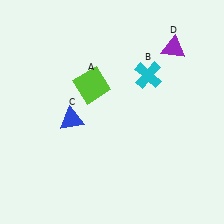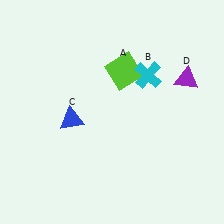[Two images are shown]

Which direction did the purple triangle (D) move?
The purple triangle (D) moved down.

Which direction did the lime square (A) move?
The lime square (A) moved right.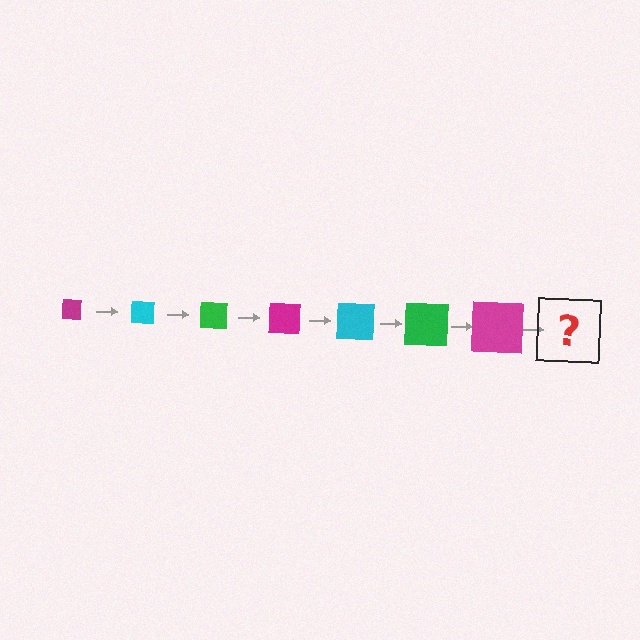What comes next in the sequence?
The next element should be a cyan square, larger than the previous one.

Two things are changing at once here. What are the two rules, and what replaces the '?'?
The two rules are that the square grows larger each step and the color cycles through magenta, cyan, and green. The '?' should be a cyan square, larger than the previous one.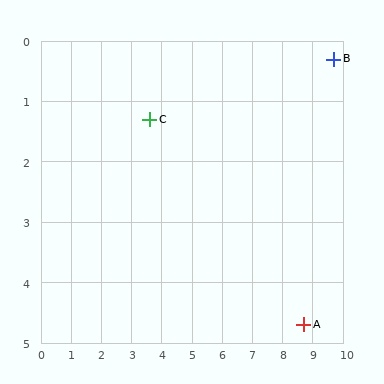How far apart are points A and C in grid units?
Points A and C are about 6.1 grid units apart.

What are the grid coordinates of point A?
Point A is at approximately (8.7, 4.7).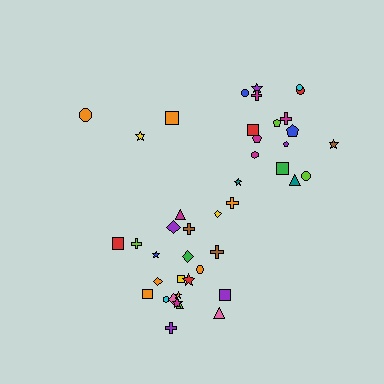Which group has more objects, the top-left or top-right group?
The top-right group.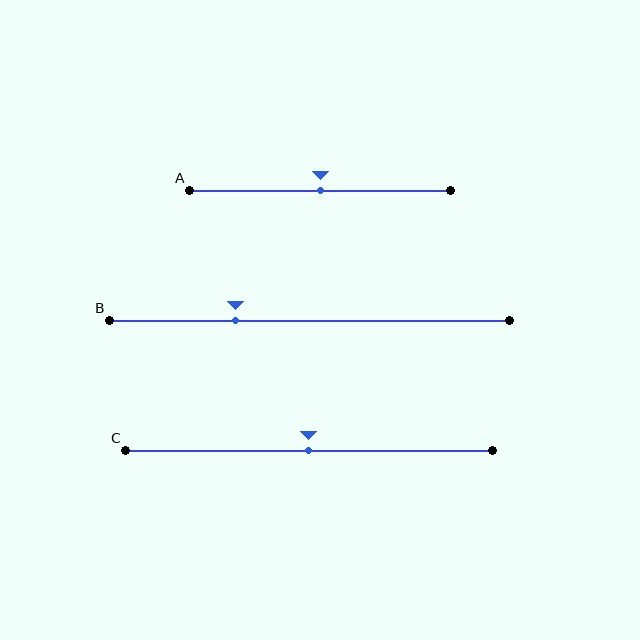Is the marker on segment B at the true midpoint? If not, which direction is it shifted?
No, the marker on segment B is shifted to the left by about 19% of the segment length.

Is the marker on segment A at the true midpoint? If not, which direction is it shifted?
Yes, the marker on segment A is at the true midpoint.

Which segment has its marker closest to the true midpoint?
Segment A has its marker closest to the true midpoint.